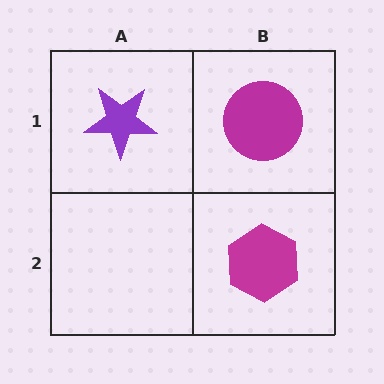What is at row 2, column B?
A magenta hexagon.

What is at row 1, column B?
A magenta circle.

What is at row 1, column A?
A purple star.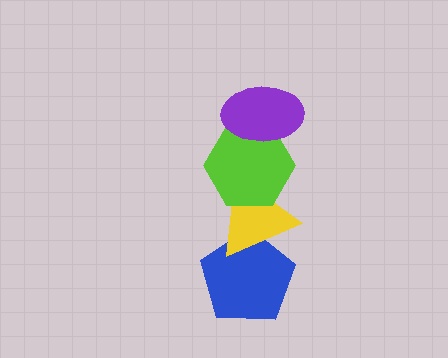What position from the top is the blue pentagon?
The blue pentagon is 4th from the top.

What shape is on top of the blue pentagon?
The yellow triangle is on top of the blue pentagon.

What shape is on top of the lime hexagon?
The purple ellipse is on top of the lime hexagon.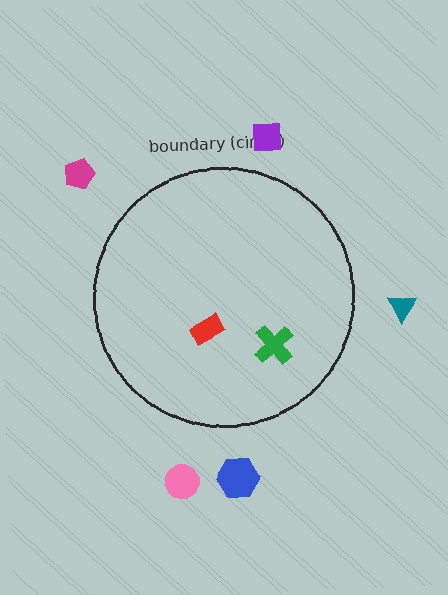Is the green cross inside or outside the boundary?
Inside.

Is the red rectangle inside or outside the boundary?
Inside.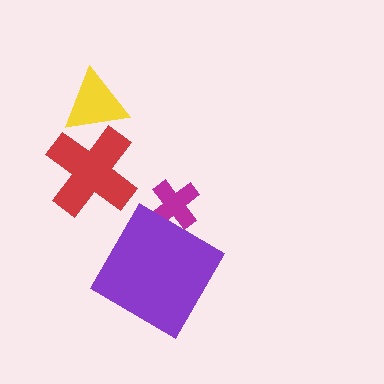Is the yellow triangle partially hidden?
Yes, it is partially covered by another shape.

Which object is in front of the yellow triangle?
The red cross is in front of the yellow triangle.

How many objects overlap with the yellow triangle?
1 object overlaps with the yellow triangle.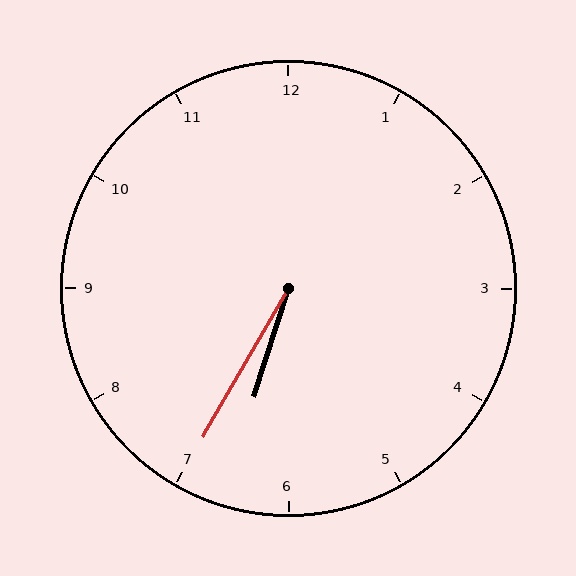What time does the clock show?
6:35.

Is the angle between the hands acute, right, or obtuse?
It is acute.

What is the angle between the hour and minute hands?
Approximately 12 degrees.